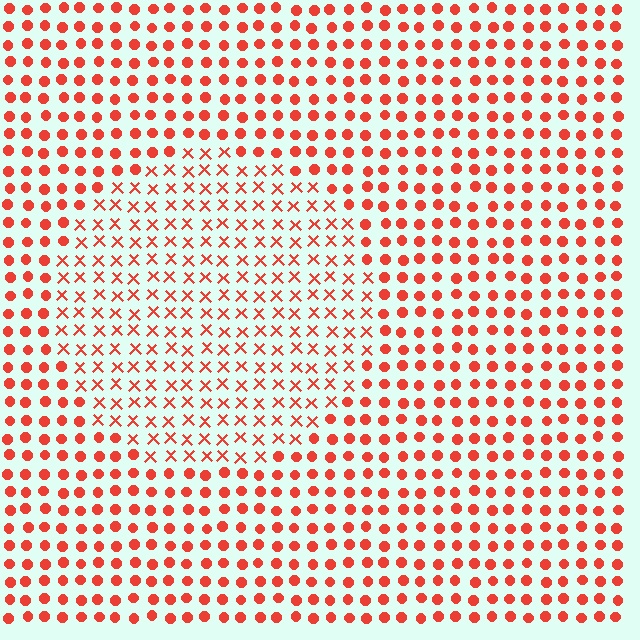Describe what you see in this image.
The image is filled with small red elements arranged in a uniform grid. A circle-shaped region contains X marks, while the surrounding area contains circles. The boundary is defined purely by the change in element shape.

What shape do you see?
I see a circle.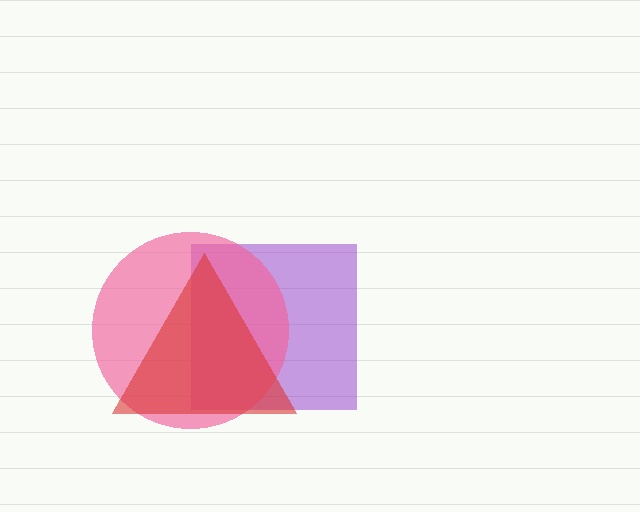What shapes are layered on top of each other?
The layered shapes are: a purple square, a pink circle, a red triangle.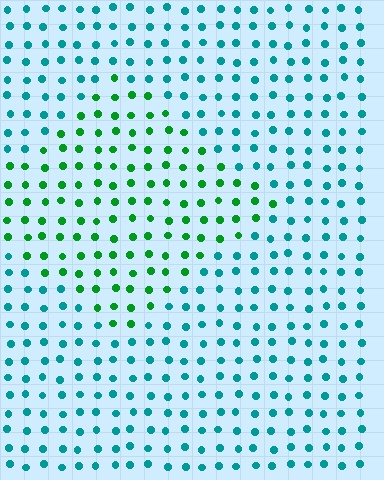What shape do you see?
I see a diamond.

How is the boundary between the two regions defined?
The boundary is defined purely by a slight shift in hue (about 48 degrees). Spacing, size, and orientation are identical on both sides.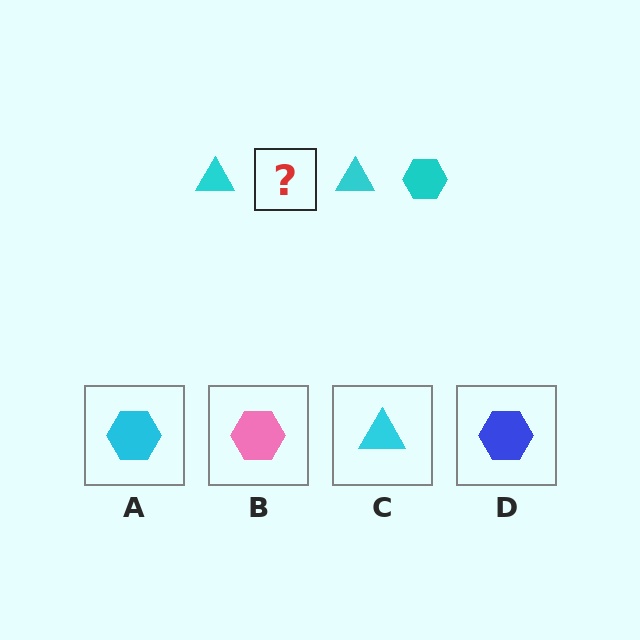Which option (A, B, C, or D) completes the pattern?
A.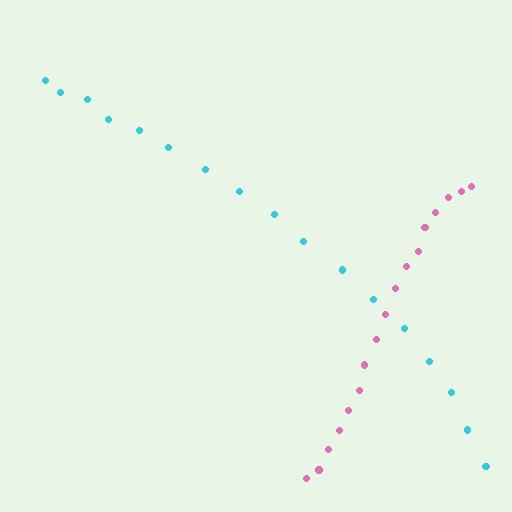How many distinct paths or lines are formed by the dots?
There are 2 distinct paths.